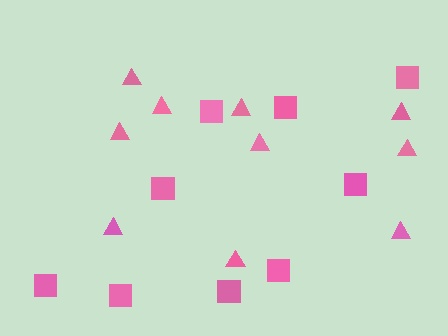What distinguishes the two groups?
There are 2 groups: one group of squares (9) and one group of triangles (10).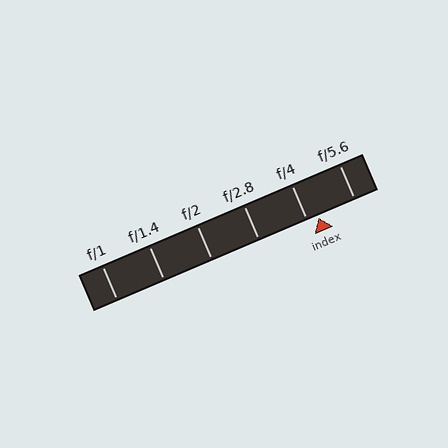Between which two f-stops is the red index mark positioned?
The index mark is between f/4 and f/5.6.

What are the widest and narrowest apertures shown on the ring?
The widest aperture shown is f/1 and the narrowest is f/5.6.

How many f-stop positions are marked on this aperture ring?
There are 6 f-stop positions marked.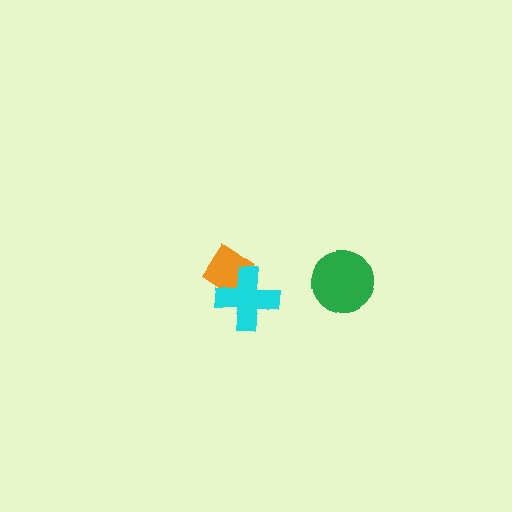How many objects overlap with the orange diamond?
1 object overlaps with the orange diamond.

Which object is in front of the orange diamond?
The cyan cross is in front of the orange diamond.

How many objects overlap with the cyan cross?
1 object overlaps with the cyan cross.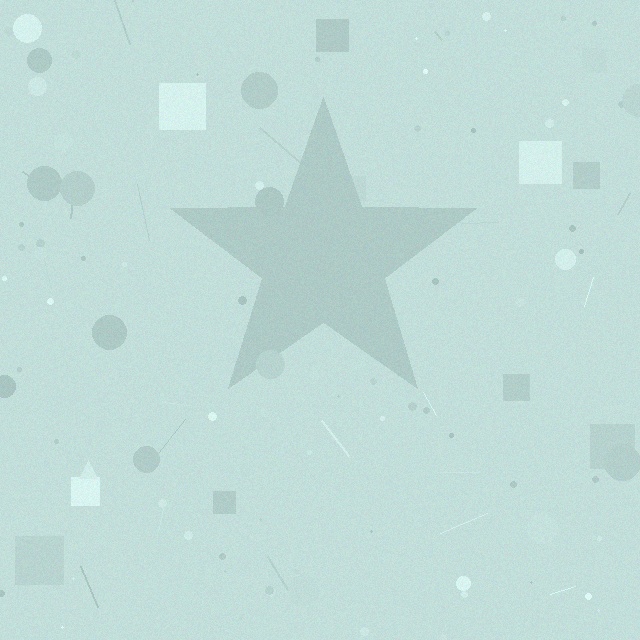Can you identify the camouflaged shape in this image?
The camouflaged shape is a star.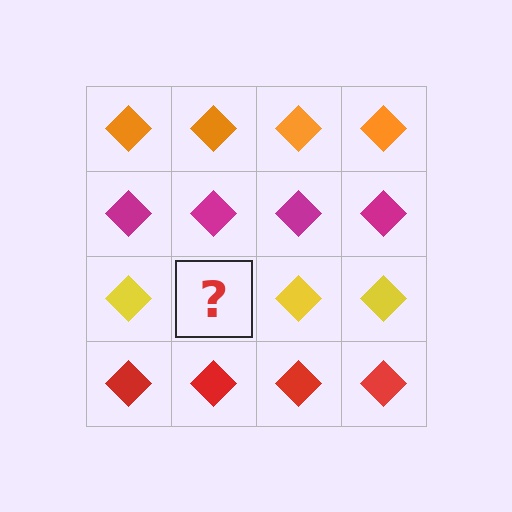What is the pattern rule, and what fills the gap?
The rule is that each row has a consistent color. The gap should be filled with a yellow diamond.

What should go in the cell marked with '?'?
The missing cell should contain a yellow diamond.